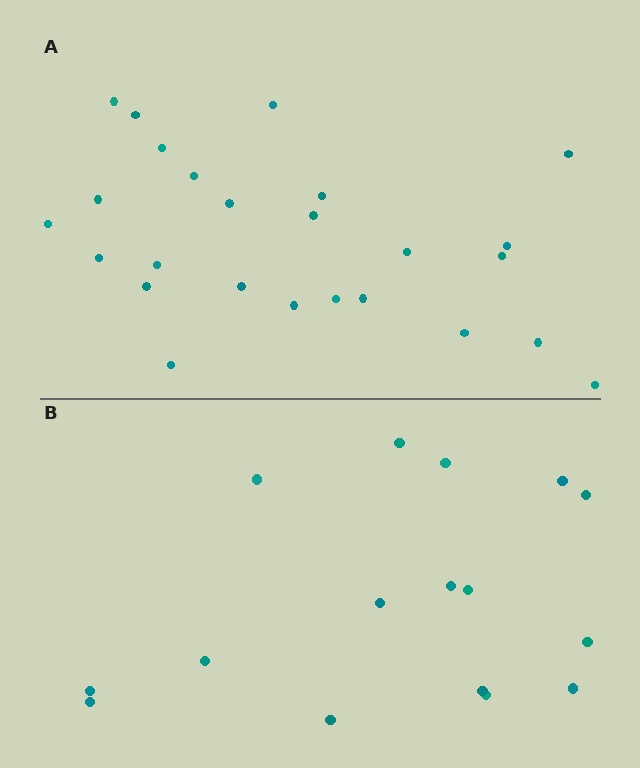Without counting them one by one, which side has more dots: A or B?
Region A (the top region) has more dots.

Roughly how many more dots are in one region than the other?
Region A has roughly 8 or so more dots than region B.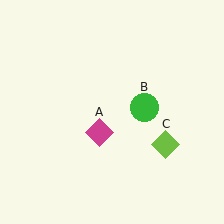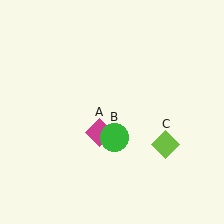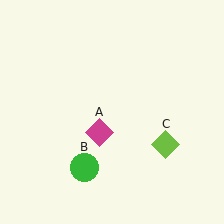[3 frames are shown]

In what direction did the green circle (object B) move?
The green circle (object B) moved down and to the left.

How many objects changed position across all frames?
1 object changed position: green circle (object B).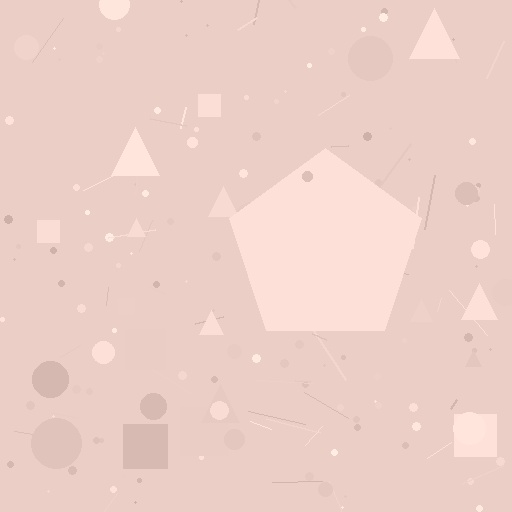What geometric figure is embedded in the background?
A pentagon is embedded in the background.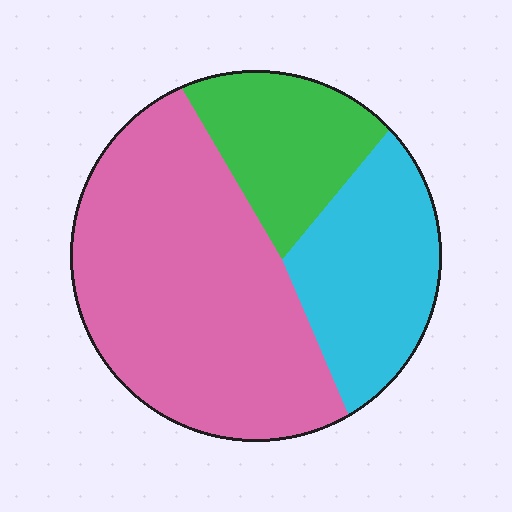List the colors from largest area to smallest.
From largest to smallest: pink, cyan, green.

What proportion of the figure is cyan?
Cyan covers around 25% of the figure.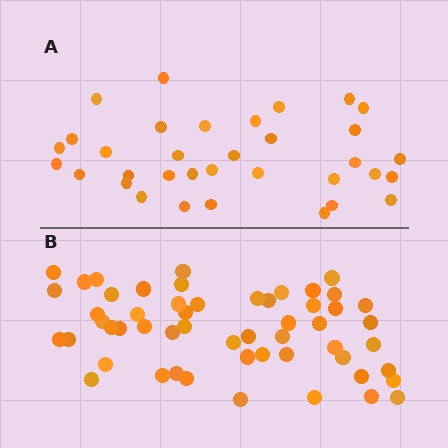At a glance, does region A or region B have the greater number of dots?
Region B (the bottom region) has more dots.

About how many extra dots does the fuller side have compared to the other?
Region B has approximately 20 more dots than region A.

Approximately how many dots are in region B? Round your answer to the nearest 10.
About 50 dots. (The exact count is 54, which rounds to 50.)